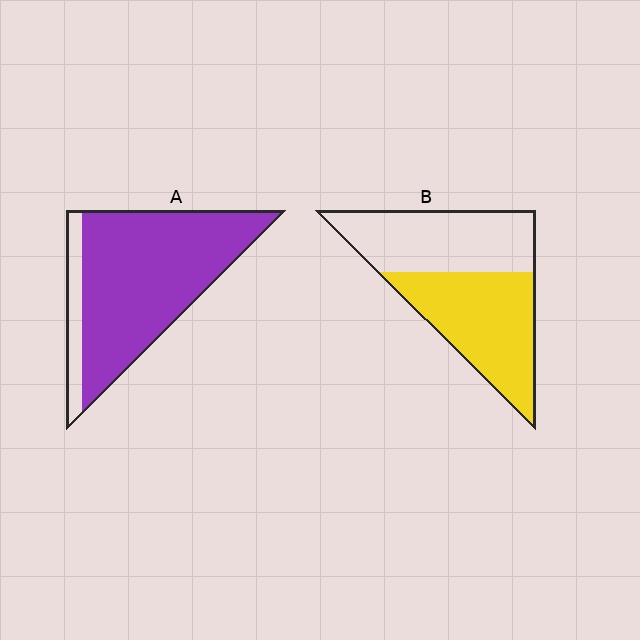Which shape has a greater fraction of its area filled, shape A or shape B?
Shape A.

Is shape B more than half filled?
Roughly half.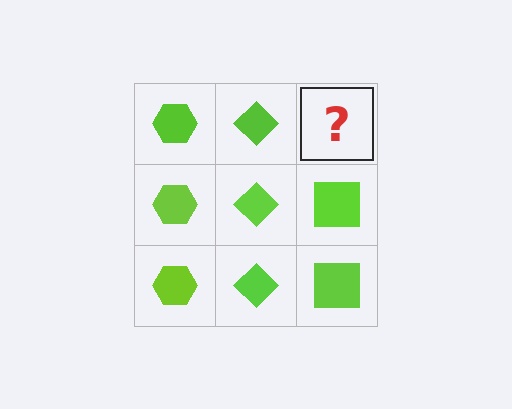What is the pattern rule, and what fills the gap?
The rule is that each column has a consistent shape. The gap should be filled with a lime square.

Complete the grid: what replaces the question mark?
The question mark should be replaced with a lime square.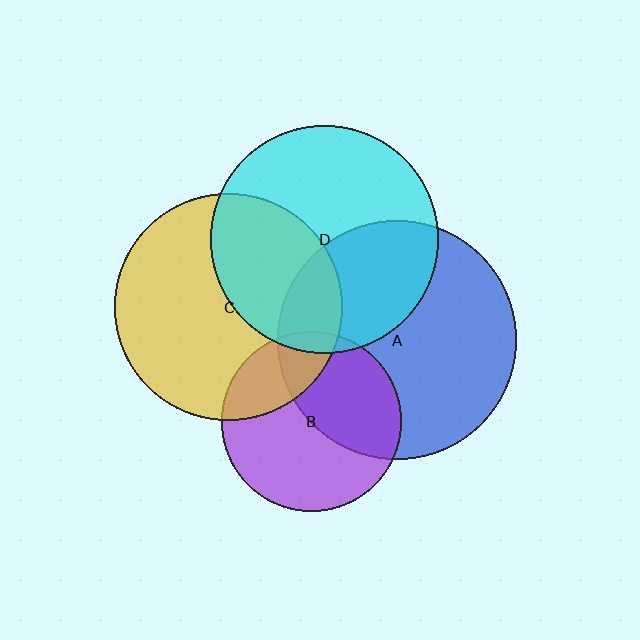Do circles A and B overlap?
Yes.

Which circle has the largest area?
Circle A (blue).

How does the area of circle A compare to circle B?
Approximately 1.8 times.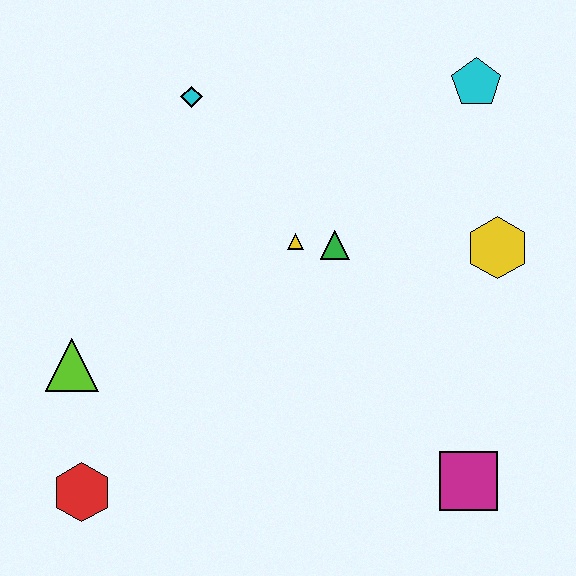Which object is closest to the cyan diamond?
The yellow triangle is closest to the cyan diamond.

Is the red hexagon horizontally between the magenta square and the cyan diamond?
No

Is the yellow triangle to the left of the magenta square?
Yes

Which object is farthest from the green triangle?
The red hexagon is farthest from the green triangle.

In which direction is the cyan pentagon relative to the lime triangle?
The cyan pentagon is to the right of the lime triangle.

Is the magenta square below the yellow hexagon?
Yes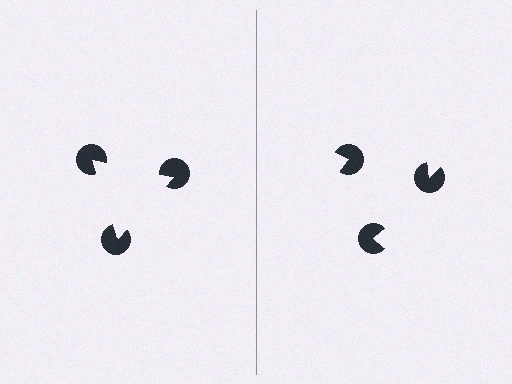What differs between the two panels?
The pac-man discs are positioned identically on both sides; only the wedge orientations differ. On the left they align to a triangle; on the right they are misaligned.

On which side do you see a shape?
An illusory triangle appears on the left side. On the right side the wedge cuts are rotated, so no coherent shape forms.